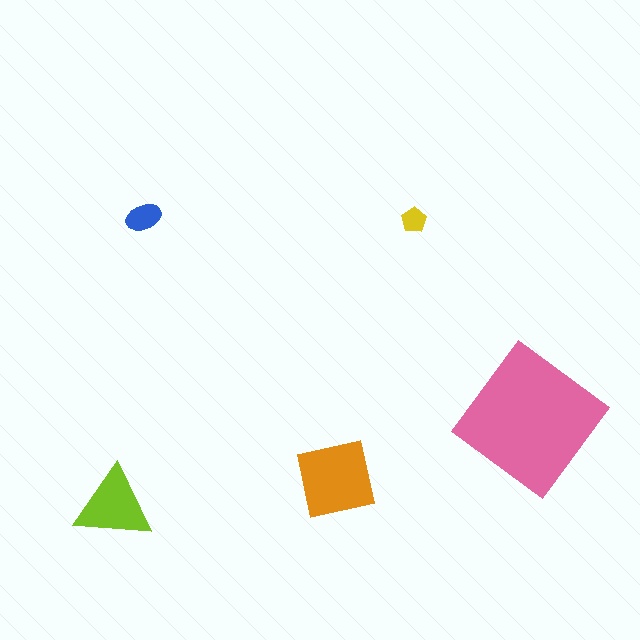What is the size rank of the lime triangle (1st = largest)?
3rd.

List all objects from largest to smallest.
The pink diamond, the orange square, the lime triangle, the blue ellipse, the yellow pentagon.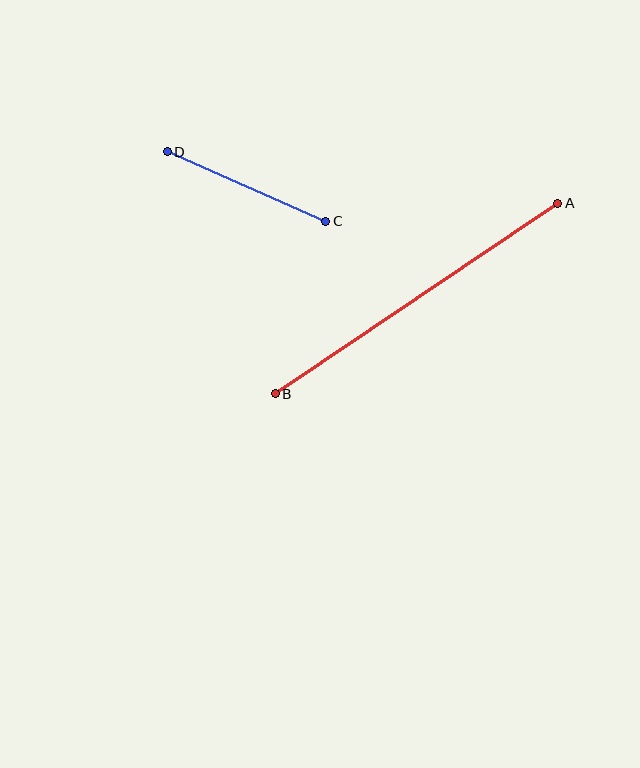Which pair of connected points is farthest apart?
Points A and B are farthest apart.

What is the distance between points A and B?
The distance is approximately 341 pixels.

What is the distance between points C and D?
The distance is approximately 173 pixels.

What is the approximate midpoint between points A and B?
The midpoint is at approximately (416, 299) pixels.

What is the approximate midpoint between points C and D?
The midpoint is at approximately (247, 186) pixels.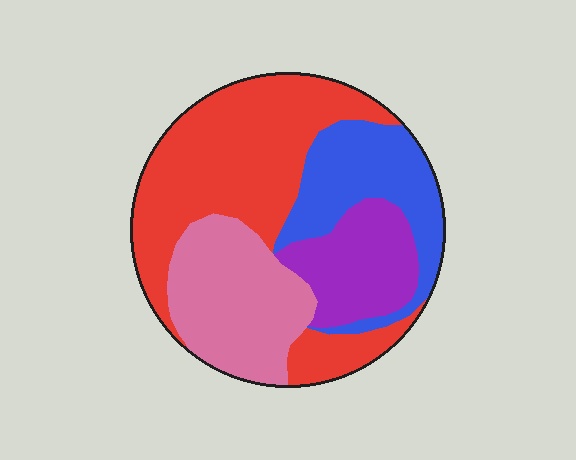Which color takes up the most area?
Red, at roughly 40%.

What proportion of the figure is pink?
Pink takes up about one quarter (1/4) of the figure.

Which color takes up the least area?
Purple, at roughly 15%.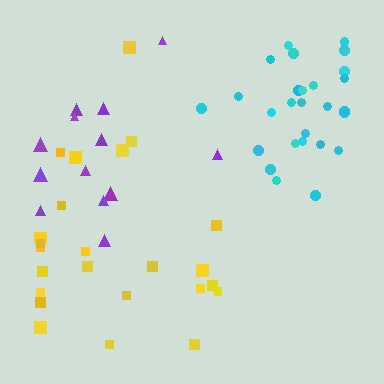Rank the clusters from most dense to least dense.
cyan, yellow, purple.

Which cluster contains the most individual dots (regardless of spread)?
Cyan (28).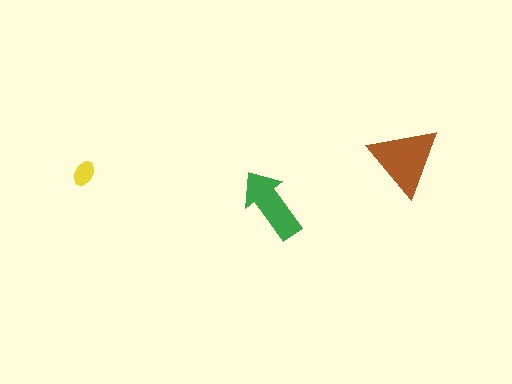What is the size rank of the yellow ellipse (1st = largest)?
3rd.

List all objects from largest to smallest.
The brown triangle, the green arrow, the yellow ellipse.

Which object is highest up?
The brown triangle is topmost.